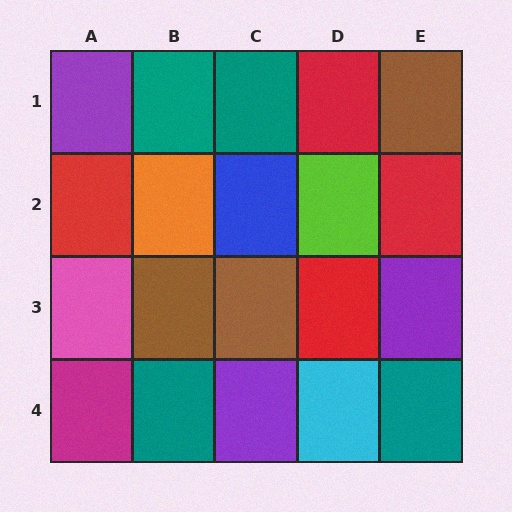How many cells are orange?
1 cell is orange.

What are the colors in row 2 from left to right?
Red, orange, blue, lime, red.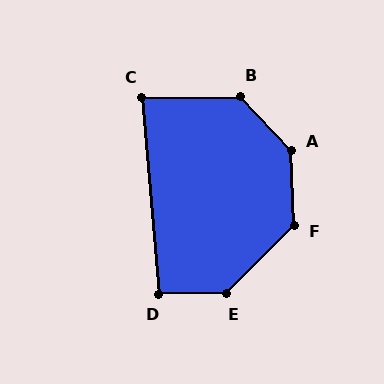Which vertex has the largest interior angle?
A, at approximately 139 degrees.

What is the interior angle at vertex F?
Approximately 133 degrees (obtuse).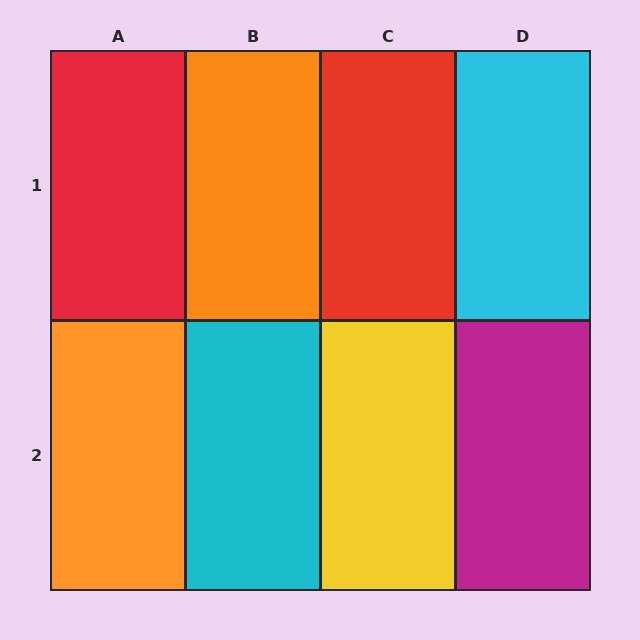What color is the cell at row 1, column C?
Red.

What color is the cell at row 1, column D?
Cyan.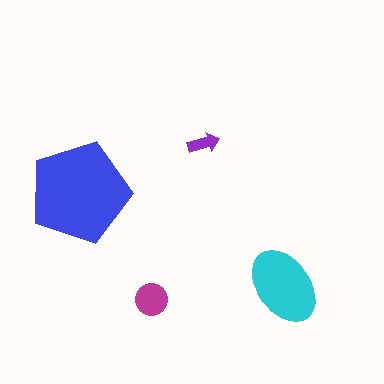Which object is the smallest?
The purple arrow.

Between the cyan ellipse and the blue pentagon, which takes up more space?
The blue pentagon.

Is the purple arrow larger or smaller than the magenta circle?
Smaller.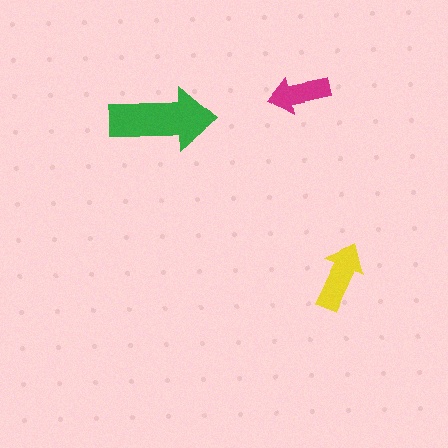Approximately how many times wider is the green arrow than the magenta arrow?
About 1.5 times wider.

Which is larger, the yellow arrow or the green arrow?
The green one.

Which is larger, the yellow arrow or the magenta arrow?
The yellow one.